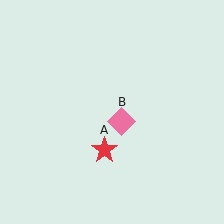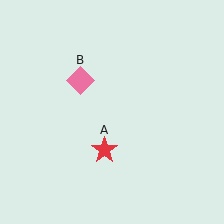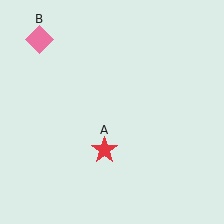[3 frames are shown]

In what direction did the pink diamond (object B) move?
The pink diamond (object B) moved up and to the left.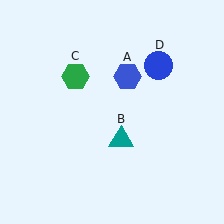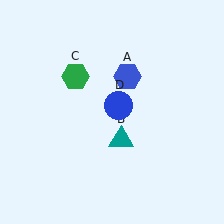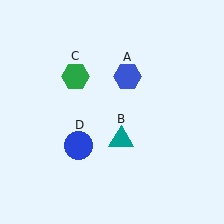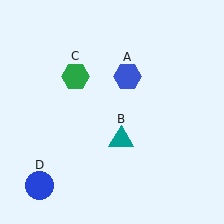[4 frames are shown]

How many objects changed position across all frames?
1 object changed position: blue circle (object D).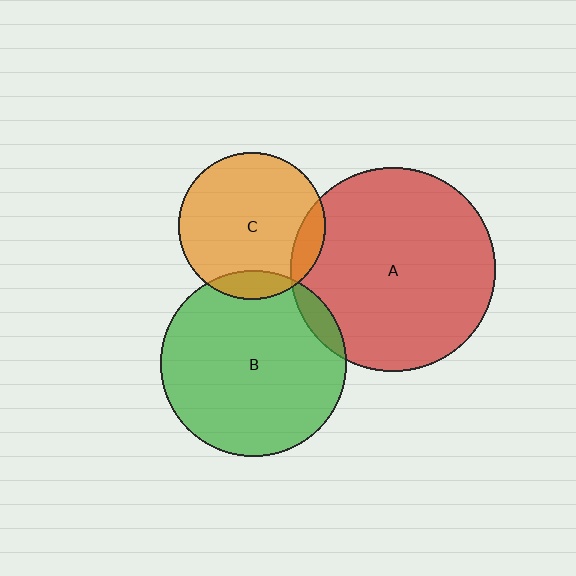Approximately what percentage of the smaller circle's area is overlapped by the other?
Approximately 10%.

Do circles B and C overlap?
Yes.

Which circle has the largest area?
Circle A (red).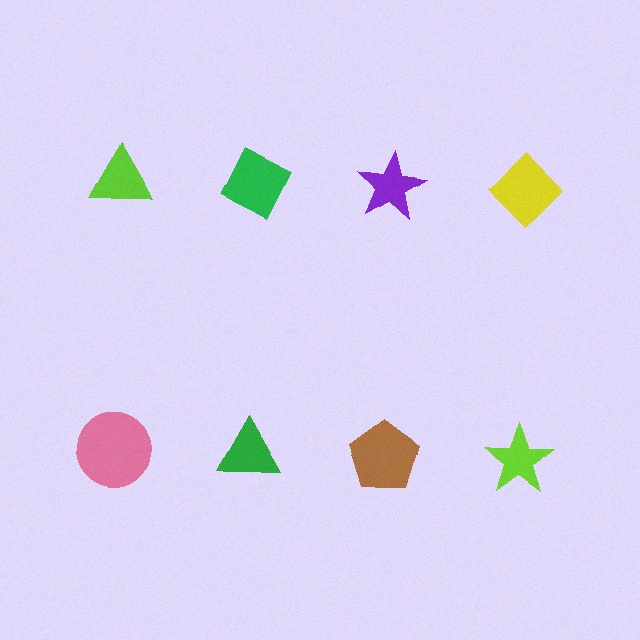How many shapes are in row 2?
4 shapes.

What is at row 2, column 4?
A lime star.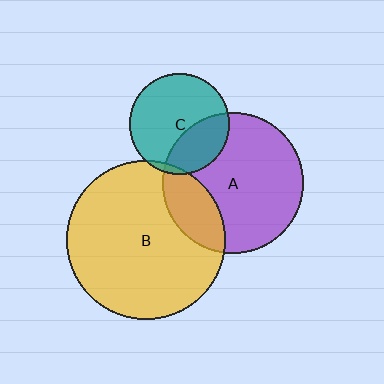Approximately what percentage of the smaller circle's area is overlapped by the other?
Approximately 30%.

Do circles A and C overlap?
Yes.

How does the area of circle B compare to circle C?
Approximately 2.5 times.